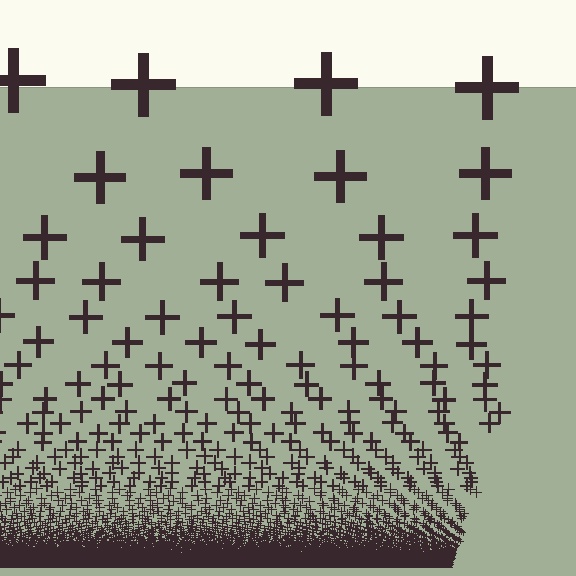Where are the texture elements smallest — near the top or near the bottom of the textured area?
Near the bottom.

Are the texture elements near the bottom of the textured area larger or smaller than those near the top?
Smaller. The gradient is inverted — elements near the bottom are smaller and denser.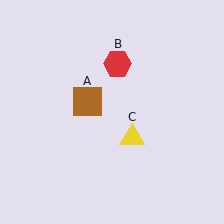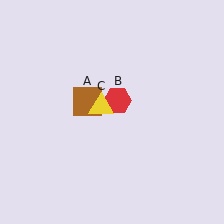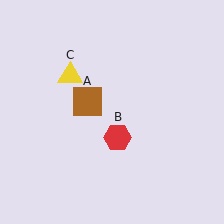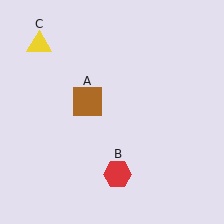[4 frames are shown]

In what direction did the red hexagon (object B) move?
The red hexagon (object B) moved down.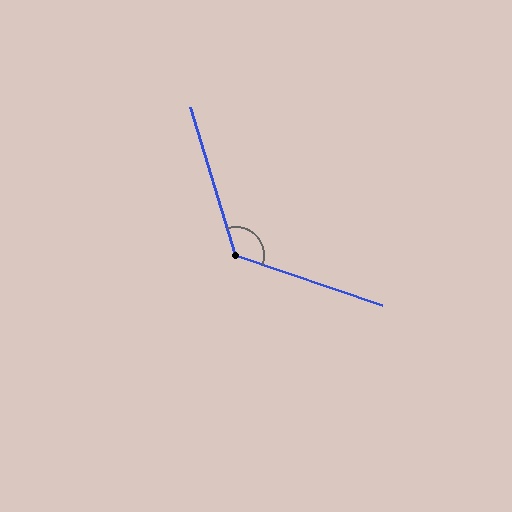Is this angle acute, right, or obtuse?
It is obtuse.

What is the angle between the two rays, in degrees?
Approximately 126 degrees.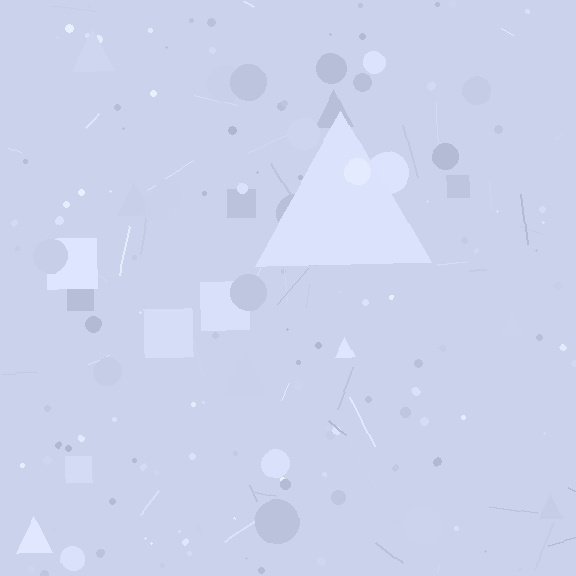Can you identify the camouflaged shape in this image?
The camouflaged shape is a triangle.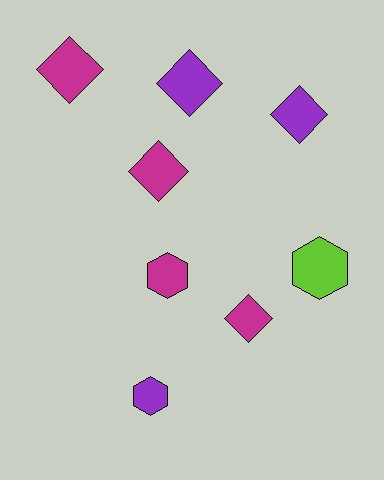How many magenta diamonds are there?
There are 3 magenta diamonds.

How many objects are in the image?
There are 8 objects.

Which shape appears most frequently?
Diamond, with 5 objects.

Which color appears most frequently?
Magenta, with 4 objects.